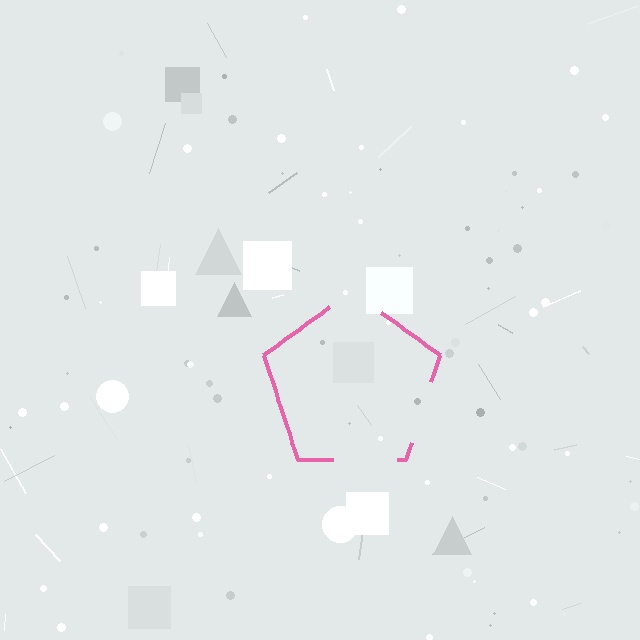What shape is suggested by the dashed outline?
The dashed outline suggests a pentagon.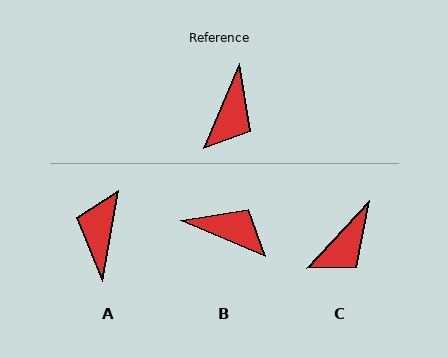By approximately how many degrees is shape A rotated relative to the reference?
Approximately 168 degrees clockwise.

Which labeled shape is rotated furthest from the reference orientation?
A, about 168 degrees away.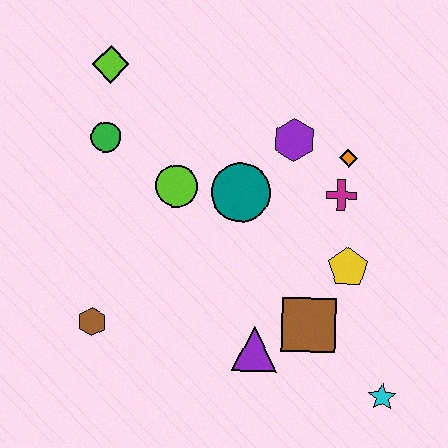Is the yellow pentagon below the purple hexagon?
Yes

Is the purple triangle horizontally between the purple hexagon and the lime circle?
Yes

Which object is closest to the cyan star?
The brown square is closest to the cyan star.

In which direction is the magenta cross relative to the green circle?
The magenta cross is to the right of the green circle.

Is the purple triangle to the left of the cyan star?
Yes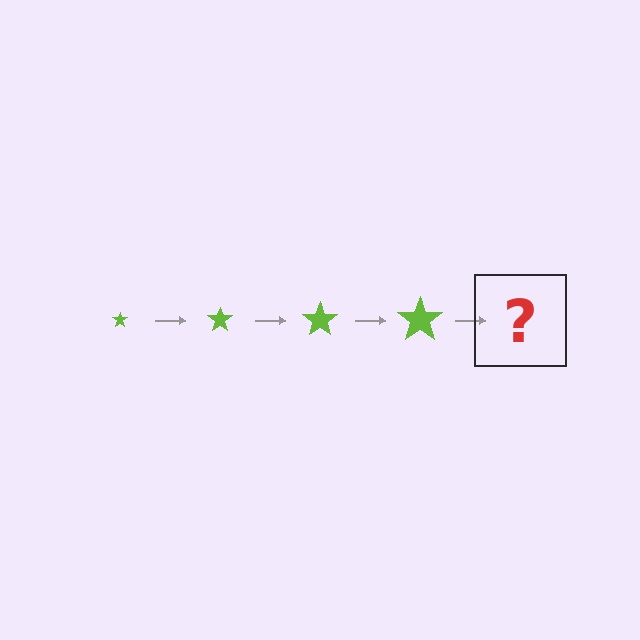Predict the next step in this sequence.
The next step is a lime star, larger than the previous one.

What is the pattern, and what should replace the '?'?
The pattern is that the star gets progressively larger each step. The '?' should be a lime star, larger than the previous one.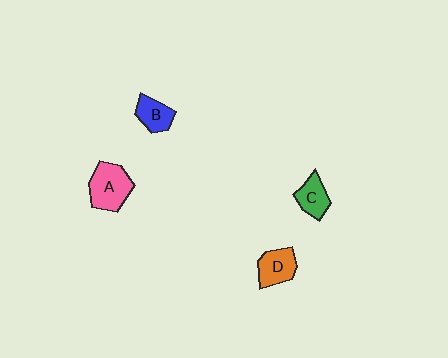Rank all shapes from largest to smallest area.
From largest to smallest: A (pink), D (orange), C (green), B (blue).